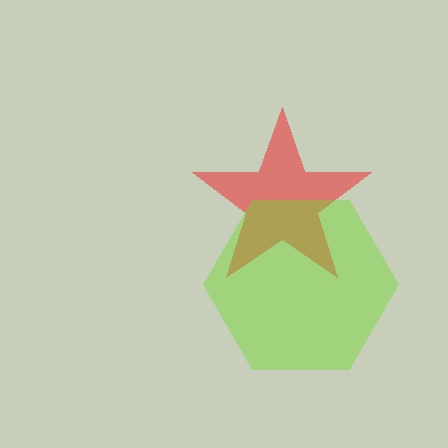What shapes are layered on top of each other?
The layered shapes are: a red star, a lime hexagon.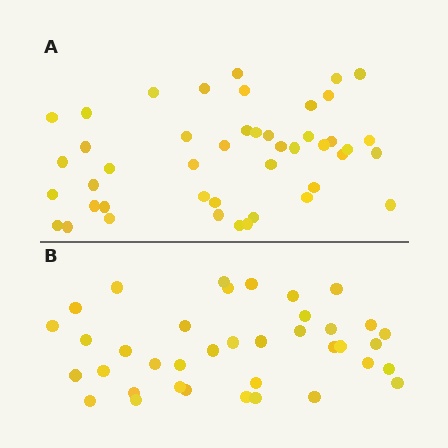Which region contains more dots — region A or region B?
Region A (the top region) has more dots.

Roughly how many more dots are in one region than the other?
Region A has roughly 8 or so more dots than region B.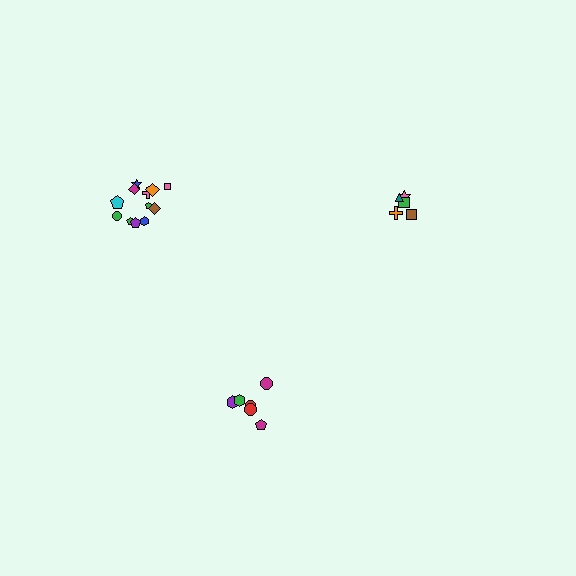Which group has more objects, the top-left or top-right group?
The top-left group.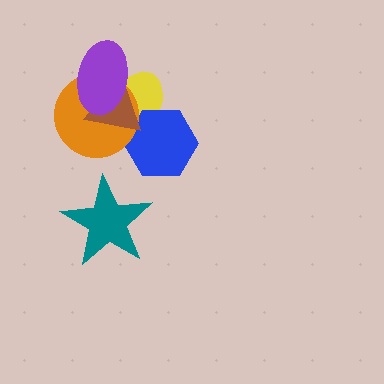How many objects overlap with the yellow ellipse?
4 objects overlap with the yellow ellipse.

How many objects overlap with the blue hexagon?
3 objects overlap with the blue hexagon.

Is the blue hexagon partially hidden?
Yes, it is partially covered by another shape.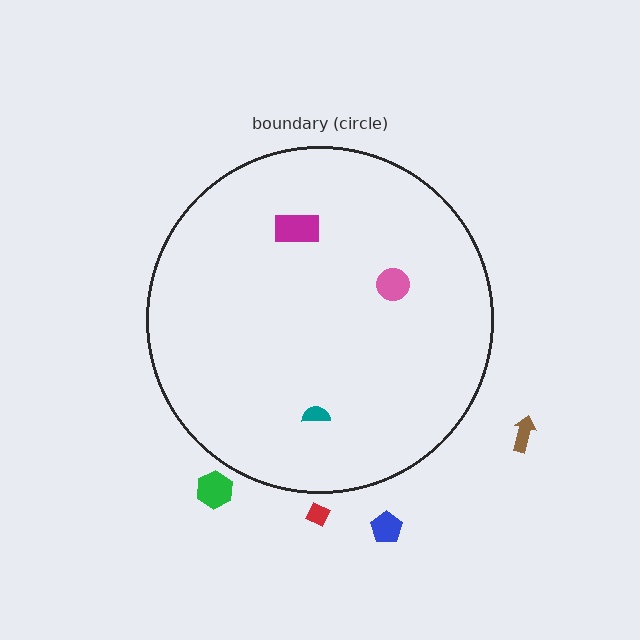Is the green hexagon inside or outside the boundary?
Outside.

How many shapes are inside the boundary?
3 inside, 4 outside.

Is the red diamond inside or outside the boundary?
Outside.